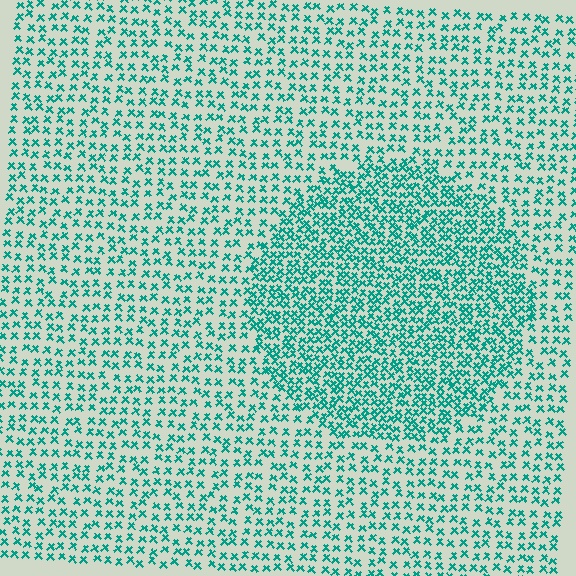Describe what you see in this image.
The image contains small teal elements arranged at two different densities. A circle-shaped region is visible where the elements are more densely packed than the surrounding area.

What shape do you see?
I see a circle.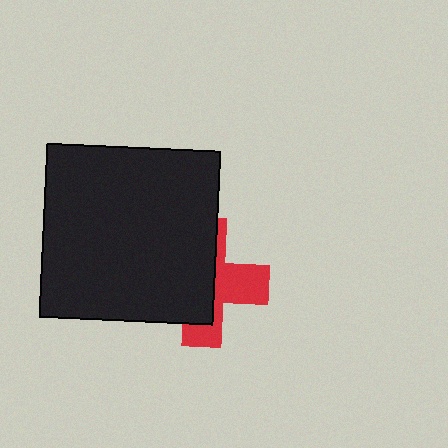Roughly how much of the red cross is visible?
A small part of it is visible (roughly 42%).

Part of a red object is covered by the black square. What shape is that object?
It is a cross.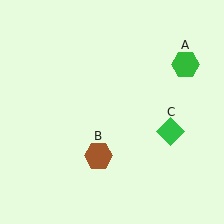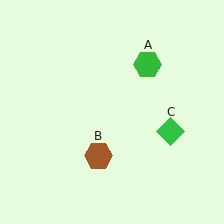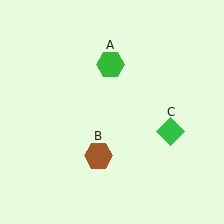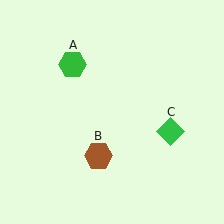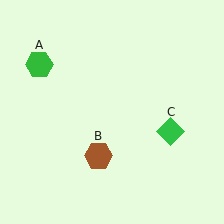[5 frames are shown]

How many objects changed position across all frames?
1 object changed position: green hexagon (object A).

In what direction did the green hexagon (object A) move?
The green hexagon (object A) moved left.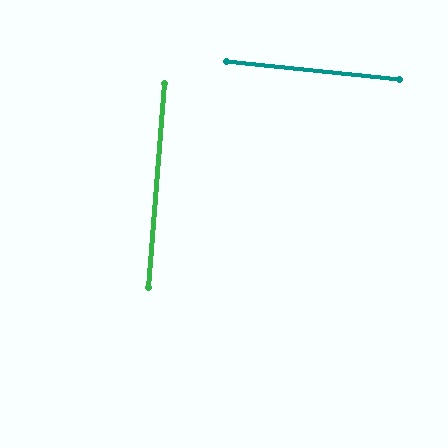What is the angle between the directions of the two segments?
Approximately 89 degrees.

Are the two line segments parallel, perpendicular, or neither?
Perpendicular — they meet at approximately 89°.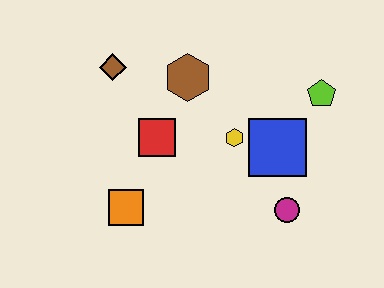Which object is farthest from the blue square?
The brown diamond is farthest from the blue square.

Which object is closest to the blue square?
The yellow hexagon is closest to the blue square.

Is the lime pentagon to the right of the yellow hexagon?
Yes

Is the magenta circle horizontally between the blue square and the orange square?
No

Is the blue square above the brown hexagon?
No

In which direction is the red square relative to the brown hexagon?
The red square is below the brown hexagon.